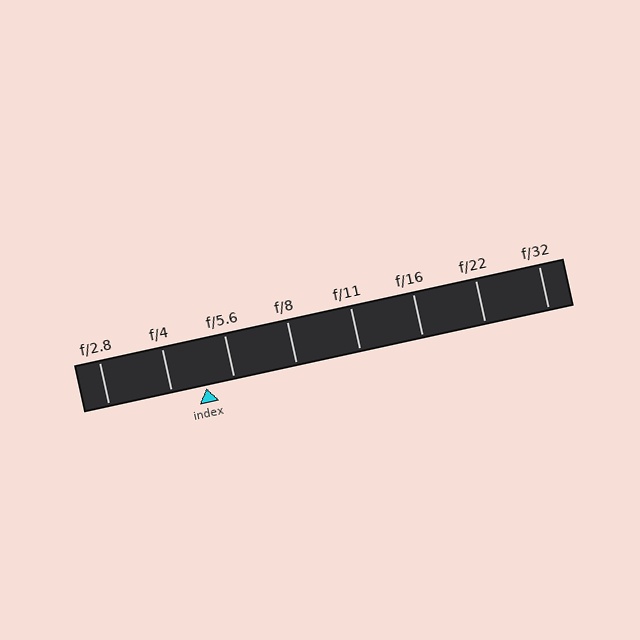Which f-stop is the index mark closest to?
The index mark is closest to f/5.6.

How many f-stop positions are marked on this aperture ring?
There are 8 f-stop positions marked.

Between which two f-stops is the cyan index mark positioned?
The index mark is between f/4 and f/5.6.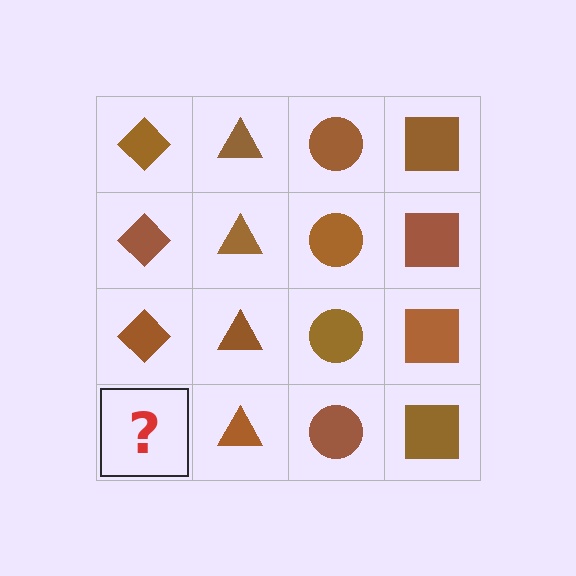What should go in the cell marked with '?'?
The missing cell should contain a brown diamond.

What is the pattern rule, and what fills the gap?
The rule is that each column has a consistent shape. The gap should be filled with a brown diamond.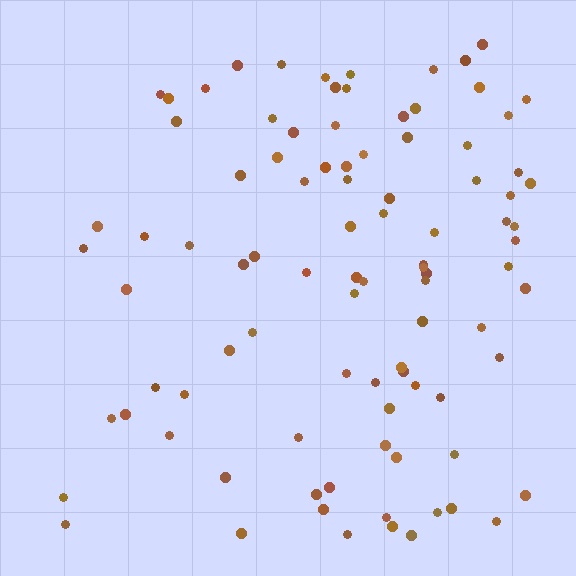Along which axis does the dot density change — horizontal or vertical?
Horizontal.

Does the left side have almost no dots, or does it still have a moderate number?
Still a moderate number, just noticeably fewer than the right.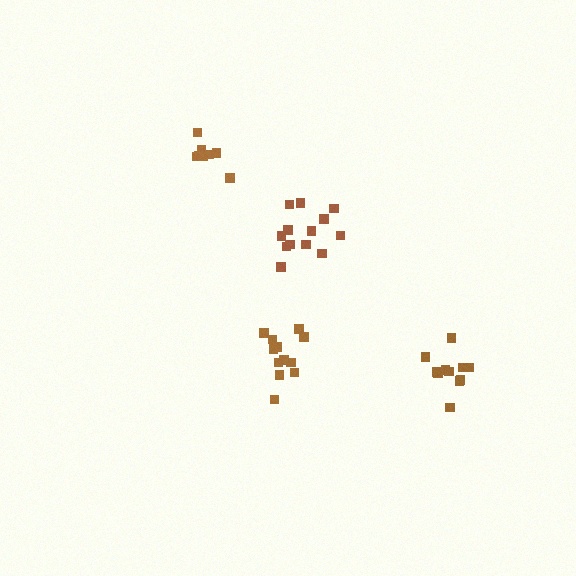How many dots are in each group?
Group 1: 13 dots, Group 2: 12 dots, Group 3: 11 dots, Group 4: 8 dots (44 total).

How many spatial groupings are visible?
There are 4 spatial groupings.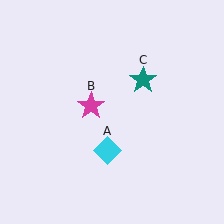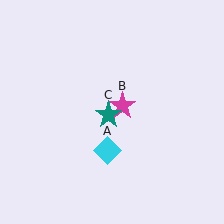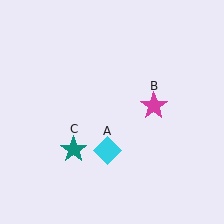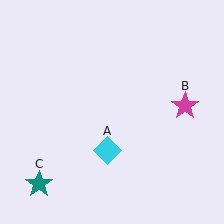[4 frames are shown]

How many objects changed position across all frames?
2 objects changed position: magenta star (object B), teal star (object C).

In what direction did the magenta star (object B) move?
The magenta star (object B) moved right.